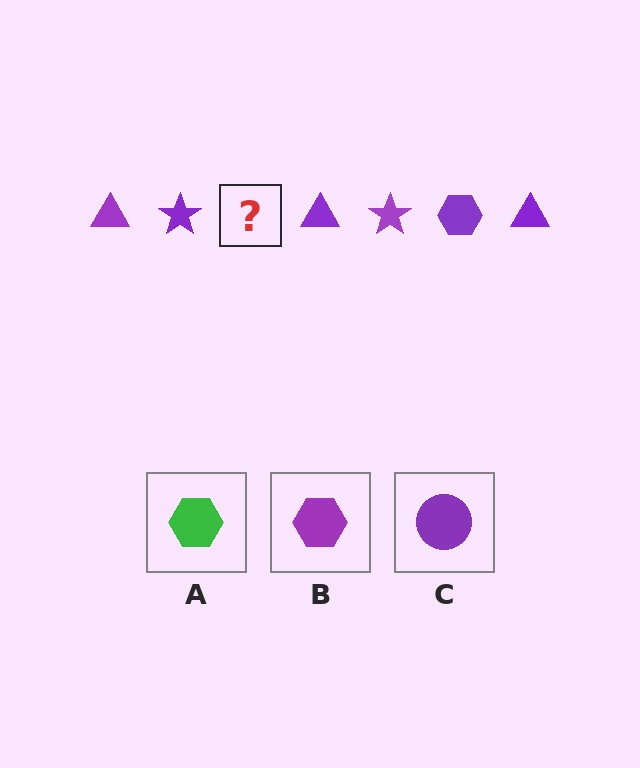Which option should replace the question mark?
Option B.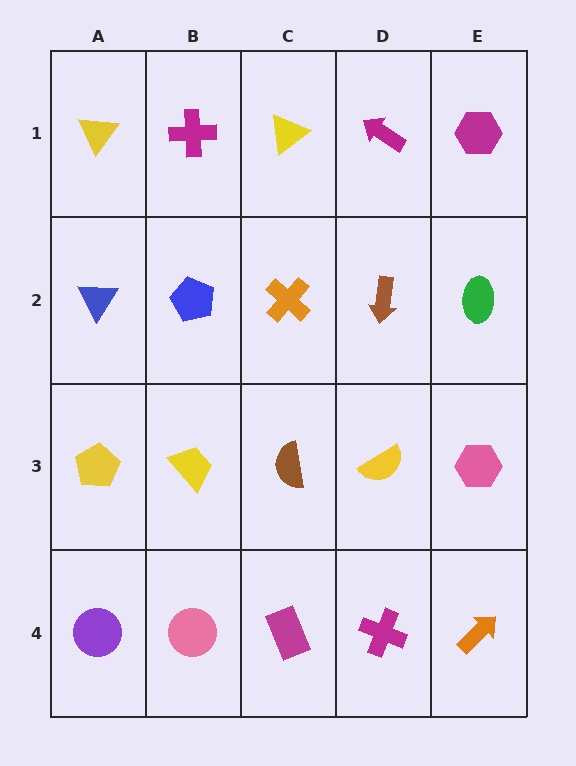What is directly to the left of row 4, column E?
A magenta cross.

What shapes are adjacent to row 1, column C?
An orange cross (row 2, column C), a magenta cross (row 1, column B), a magenta arrow (row 1, column D).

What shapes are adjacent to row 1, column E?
A green ellipse (row 2, column E), a magenta arrow (row 1, column D).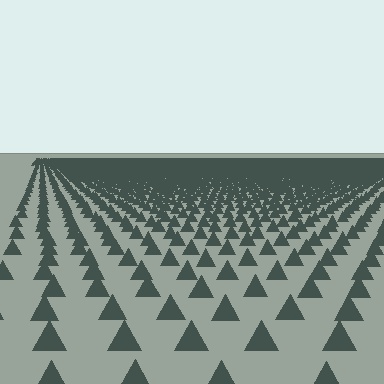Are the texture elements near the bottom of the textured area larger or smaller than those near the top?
Larger. Near the bottom, elements are closer to the viewer and appear at a bigger on-screen size.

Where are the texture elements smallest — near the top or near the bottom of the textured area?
Near the top.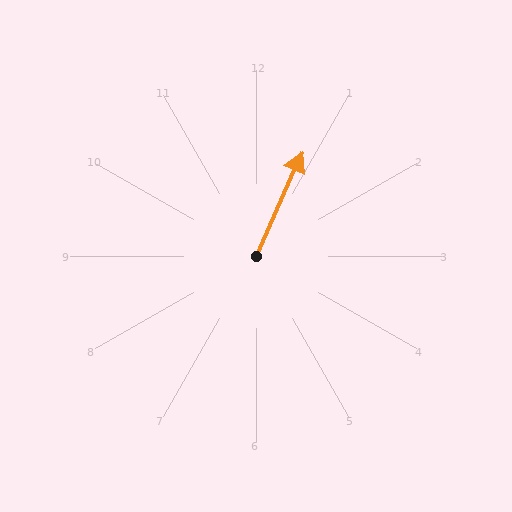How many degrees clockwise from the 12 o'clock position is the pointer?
Approximately 24 degrees.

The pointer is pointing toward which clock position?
Roughly 1 o'clock.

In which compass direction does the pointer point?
Northeast.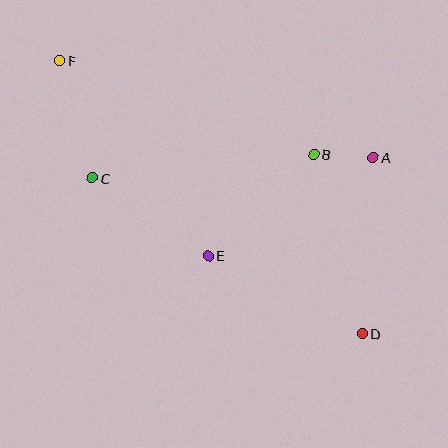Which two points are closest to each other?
Points A and B are closest to each other.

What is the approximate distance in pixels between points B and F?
The distance between B and F is approximately 271 pixels.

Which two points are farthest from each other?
Points D and F are farthest from each other.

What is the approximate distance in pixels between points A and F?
The distance between A and F is approximately 328 pixels.